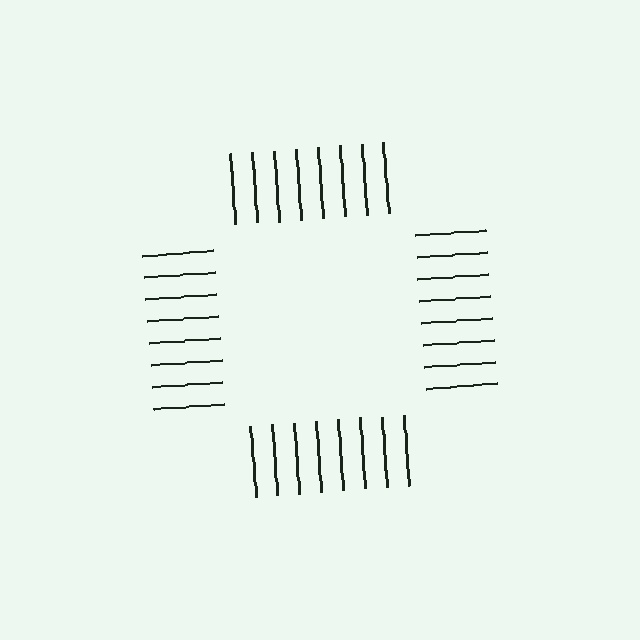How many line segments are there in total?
32 — 8 along each of the 4 edges.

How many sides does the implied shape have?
4 sides — the line-ends trace a square.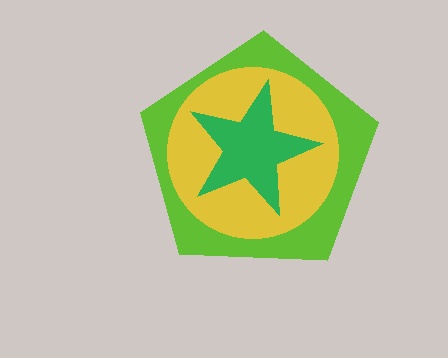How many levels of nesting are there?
3.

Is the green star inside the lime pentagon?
Yes.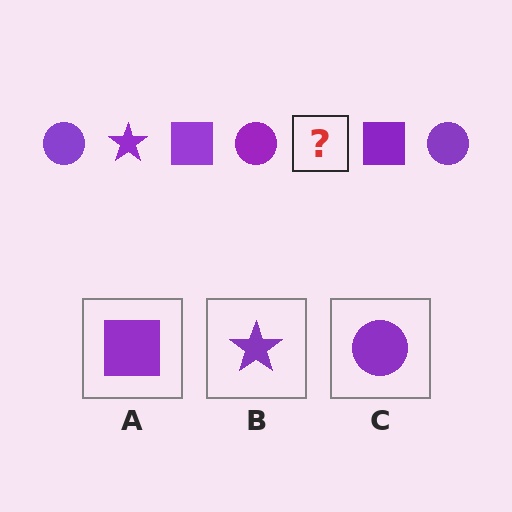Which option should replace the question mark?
Option B.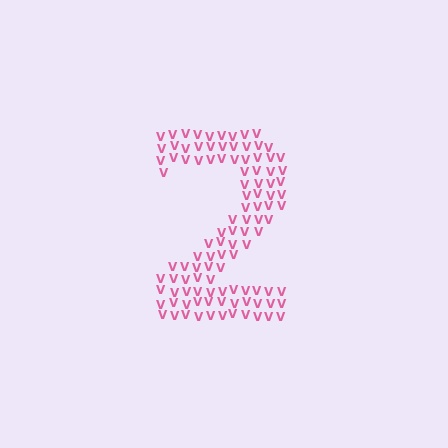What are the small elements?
The small elements are letter V's.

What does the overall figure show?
The overall figure shows the digit 2.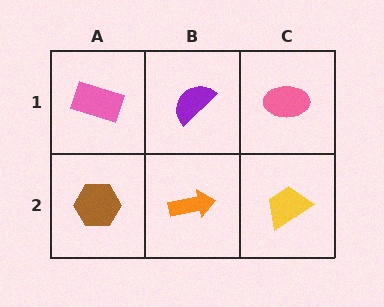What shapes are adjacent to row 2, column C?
A pink ellipse (row 1, column C), an orange arrow (row 2, column B).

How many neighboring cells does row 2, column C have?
2.